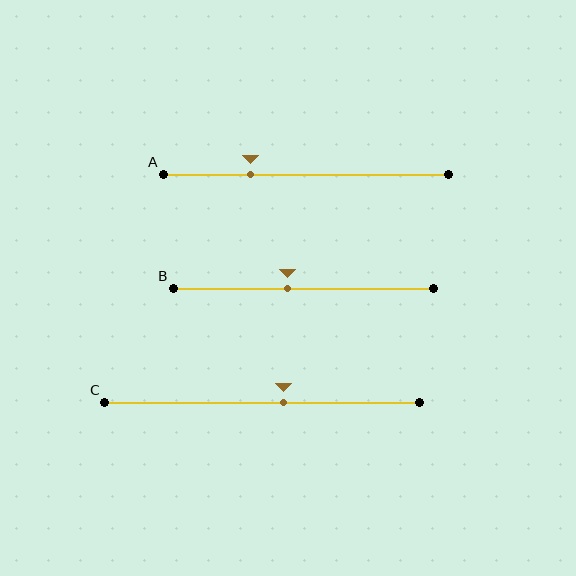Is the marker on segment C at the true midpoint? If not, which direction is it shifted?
No, the marker on segment C is shifted to the right by about 7% of the segment length.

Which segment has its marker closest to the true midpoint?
Segment B has its marker closest to the true midpoint.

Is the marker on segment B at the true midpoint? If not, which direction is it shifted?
No, the marker on segment B is shifted to the left by about 6% of the segment length.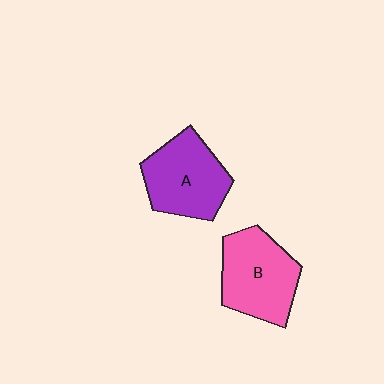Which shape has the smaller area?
Shape A (purple).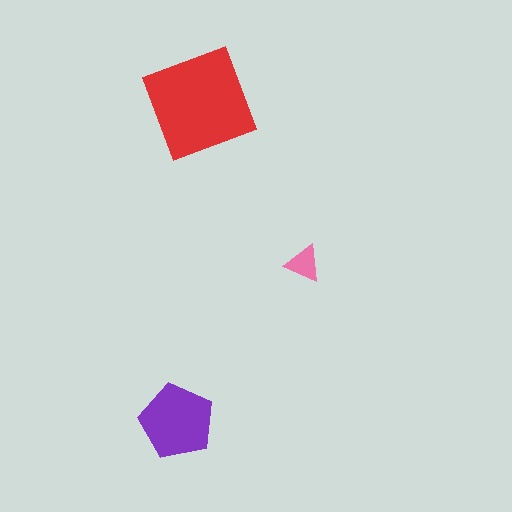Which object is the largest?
The red square.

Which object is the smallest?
The pink triangle.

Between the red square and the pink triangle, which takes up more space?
The red square.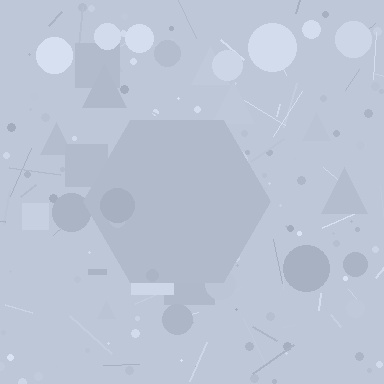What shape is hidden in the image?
A hexagon is hidden in the image.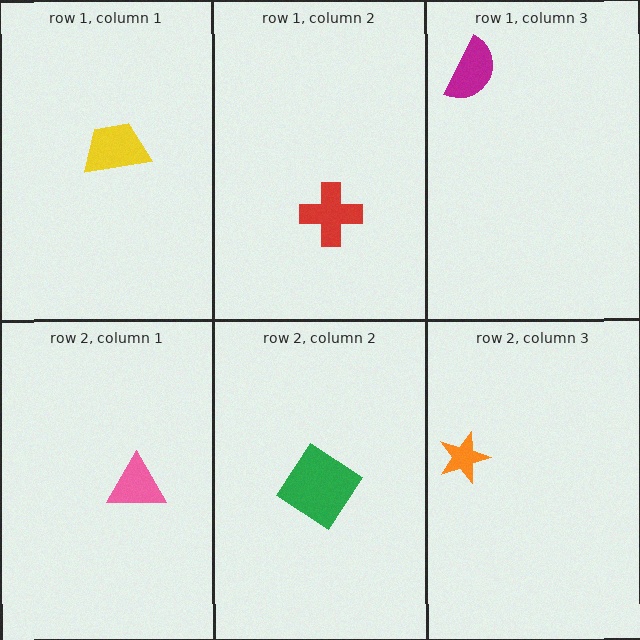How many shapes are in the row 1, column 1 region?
1.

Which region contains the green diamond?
The row 2, column 2 region.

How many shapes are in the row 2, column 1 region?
1.